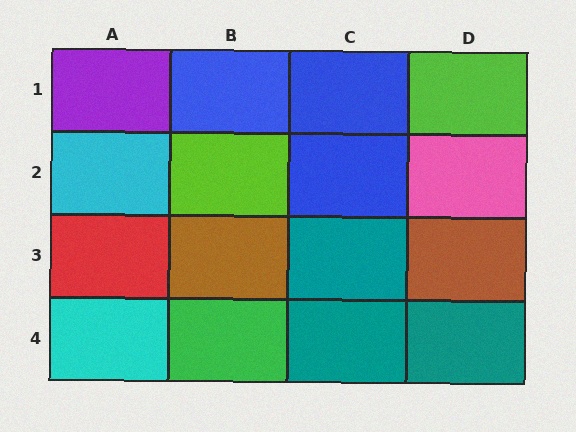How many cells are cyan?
2 cells are cyan.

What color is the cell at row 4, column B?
Green.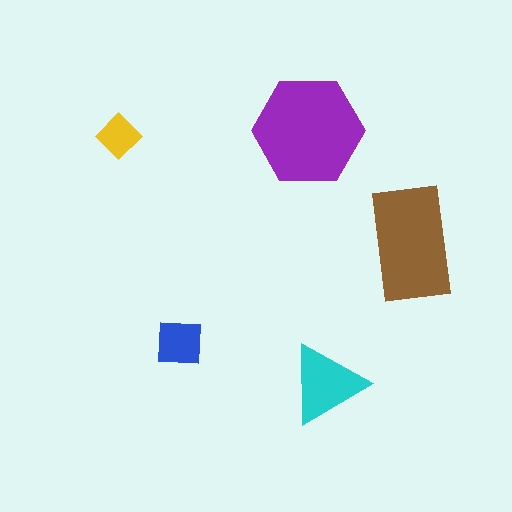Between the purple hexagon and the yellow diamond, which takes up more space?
The purple hexagon.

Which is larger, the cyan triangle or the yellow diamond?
The cyan triangle.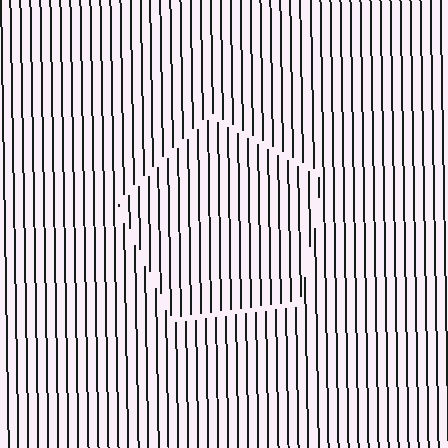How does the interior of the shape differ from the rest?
The interior of the shape contains the same grating, shifted by half a period — the contour is defined by the phase discontinuity where line-ends from the inner and outer gratings abut.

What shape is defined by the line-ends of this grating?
An illusory pentagon. The interior of the shape contains the same grating, shifted by half a period — the contour is defined by the phase discontinuity where line-ends from the inner and outer gratings abut.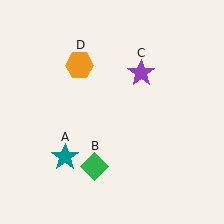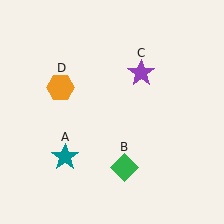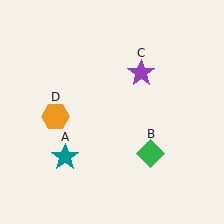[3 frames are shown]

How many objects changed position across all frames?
2 objects changed position: green diamond (object B), orange hexagon (object D).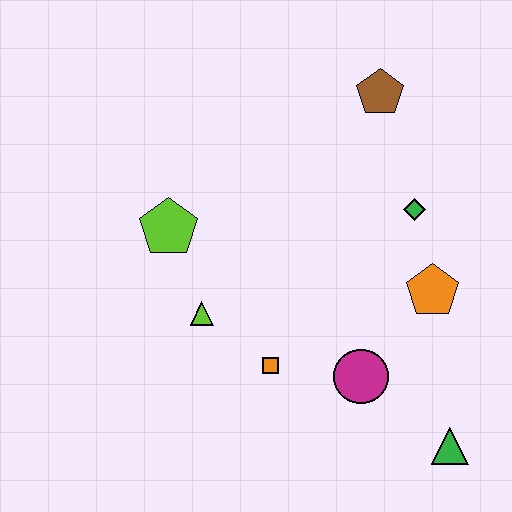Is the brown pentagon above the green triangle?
Yes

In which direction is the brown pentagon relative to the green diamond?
The brown pentagon is above the green diamond.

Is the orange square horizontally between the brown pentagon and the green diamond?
No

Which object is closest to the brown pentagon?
The green diamond is closest to the brown pentagon.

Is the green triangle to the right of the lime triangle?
Yes